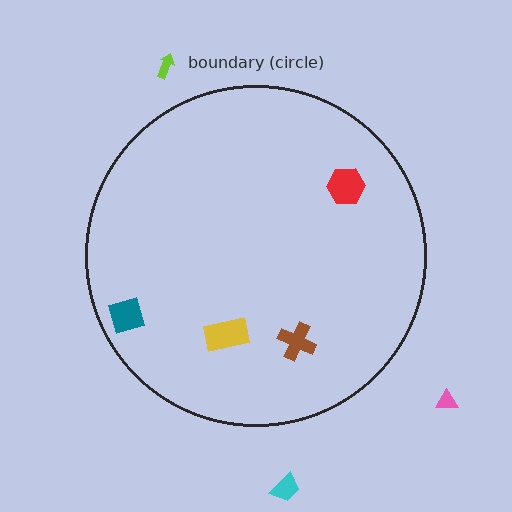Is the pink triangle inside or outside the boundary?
Outside.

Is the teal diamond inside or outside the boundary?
Inside.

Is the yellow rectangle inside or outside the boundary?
Inside.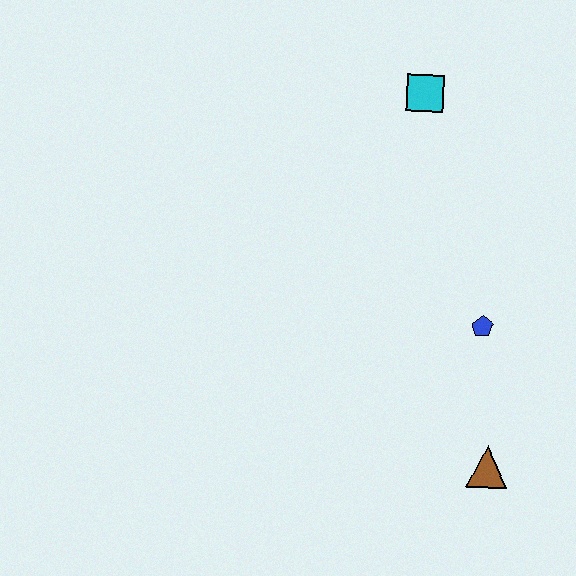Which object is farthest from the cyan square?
The brown triangle is farthest from the cyan square.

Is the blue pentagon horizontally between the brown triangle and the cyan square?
Yes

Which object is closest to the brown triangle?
The blue pentagon is closest to the brown triangle.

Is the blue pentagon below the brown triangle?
No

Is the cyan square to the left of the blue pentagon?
Yes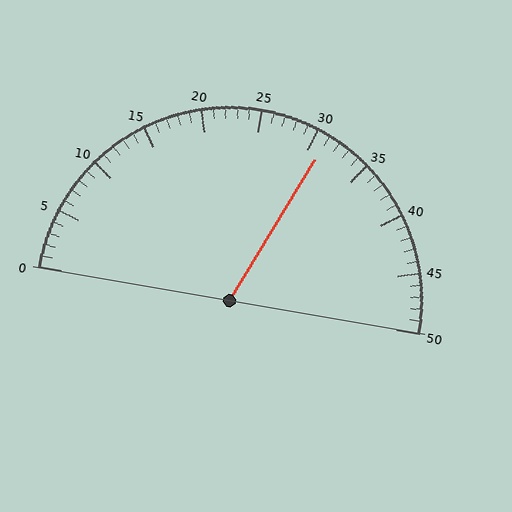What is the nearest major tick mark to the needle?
The nearest major tick mark is 30.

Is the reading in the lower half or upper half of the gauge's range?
The reading is in the upper half of the range (0 to 50).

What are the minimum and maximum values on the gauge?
The gauge ranges from 0 to 50.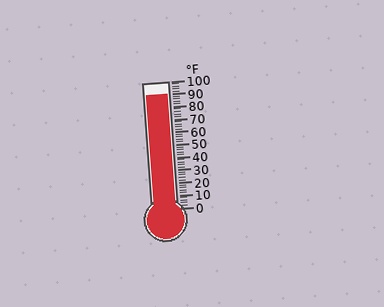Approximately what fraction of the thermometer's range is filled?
The thermometer is filled to approximately 90% of its range.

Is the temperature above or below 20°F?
The temperature is above 20°F.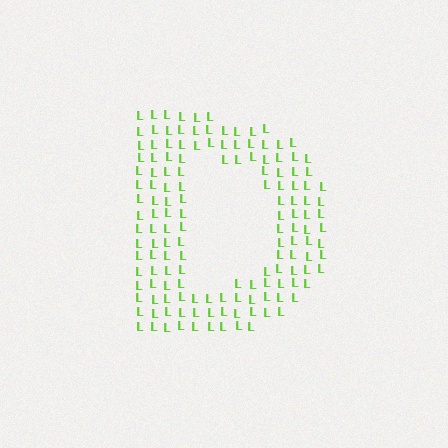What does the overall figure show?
The overall figure shows the letter D.